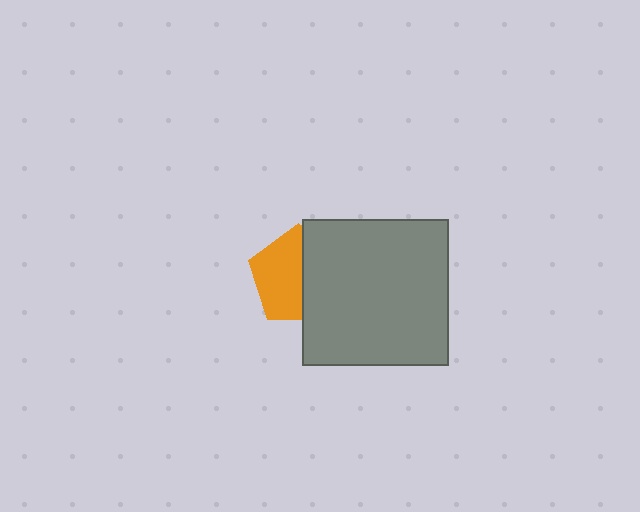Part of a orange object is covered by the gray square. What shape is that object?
It is a pentagon.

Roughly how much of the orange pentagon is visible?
About half of it is visible (roughly 54%).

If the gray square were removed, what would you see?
You would see the complete orange pentagon.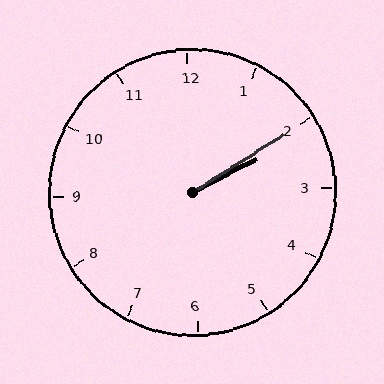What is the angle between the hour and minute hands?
Approximately 5 degrees.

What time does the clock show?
2:10.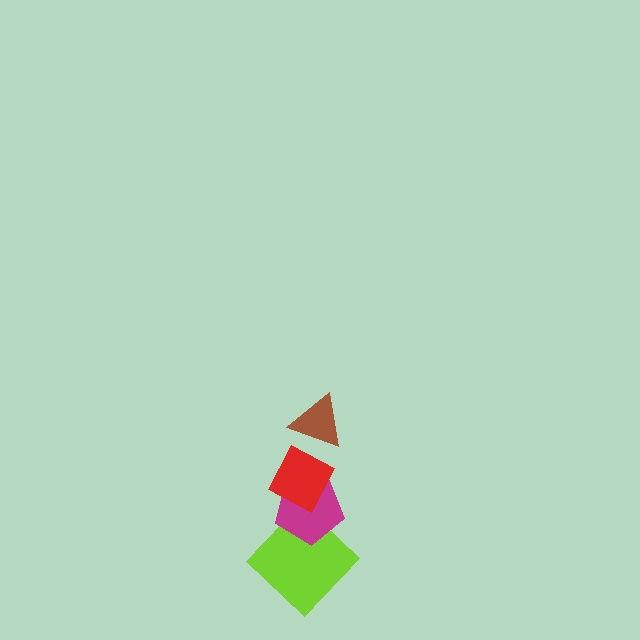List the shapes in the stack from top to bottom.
From top to bottom: the brown triangle, the red diamond, the magenta pentagon, the lime diamond.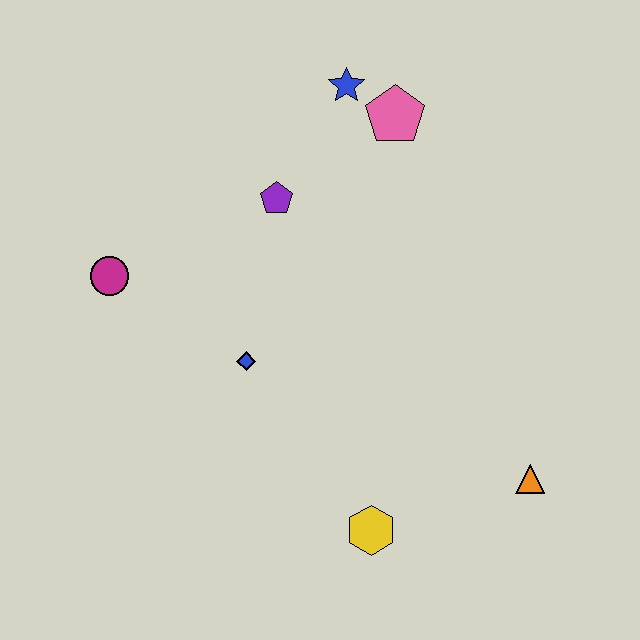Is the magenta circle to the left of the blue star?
Yes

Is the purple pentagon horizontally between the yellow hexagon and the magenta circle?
Yes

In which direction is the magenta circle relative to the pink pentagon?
The magenta circle is to the left of the pink pentagon.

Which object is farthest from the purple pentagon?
The orange triangle is farthest from the purple pentagon.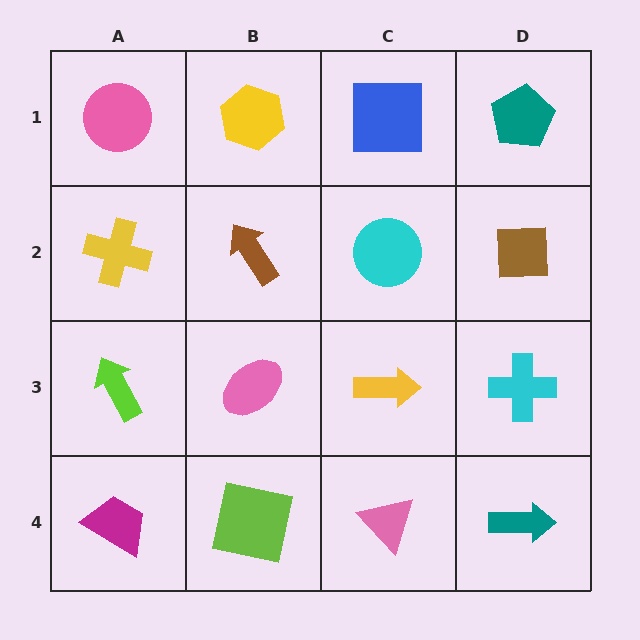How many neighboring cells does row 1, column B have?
3.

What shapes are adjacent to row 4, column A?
A lime arrow (row 3, column A), a lime square (row 4, column B).